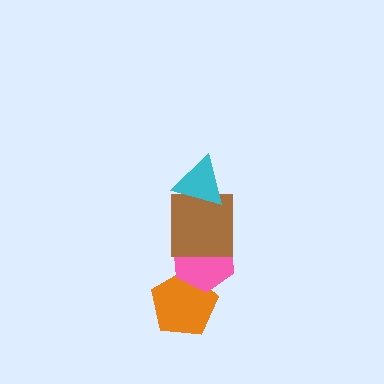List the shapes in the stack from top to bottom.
From top to bottom: the cyan triangle, the brown square, the pink hexagon, the orange pentagon.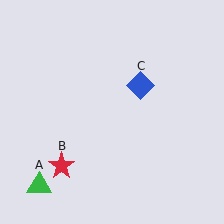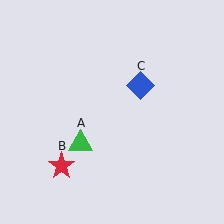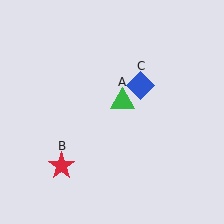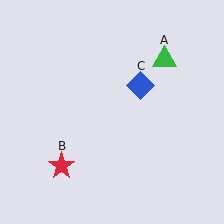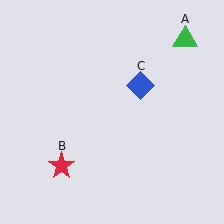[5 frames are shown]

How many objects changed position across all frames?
1 object changed position: green triangle (object A).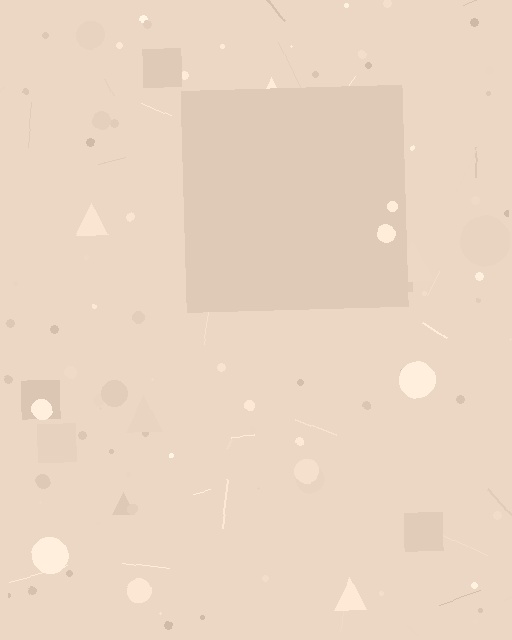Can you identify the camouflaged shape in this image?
The camouflaged shape is a square.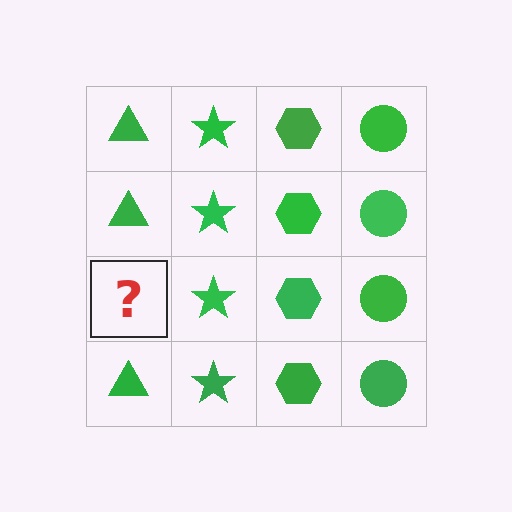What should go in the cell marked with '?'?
The missing cell should contain a green triangle.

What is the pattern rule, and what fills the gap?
The rule is that each column has a consistent shape. The gap should be filled with a green triangle.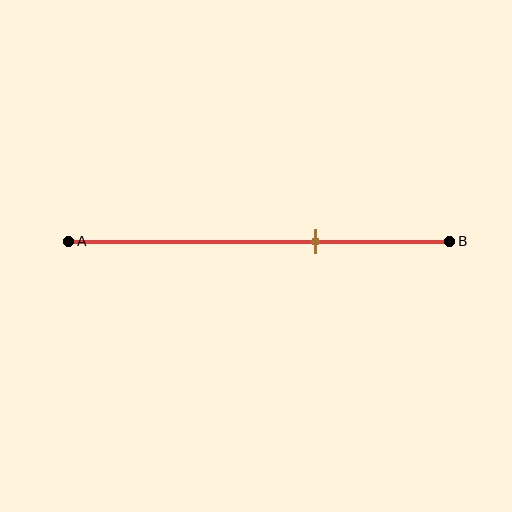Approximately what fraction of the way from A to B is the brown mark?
The brown mark is approximately 65% of the way from A to B.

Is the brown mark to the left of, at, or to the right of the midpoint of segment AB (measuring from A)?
The brown mark is to the right of the midpoint of segment AB.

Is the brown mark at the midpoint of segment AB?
No, the mark is at about 65% from A, not at the 50% midpoint.